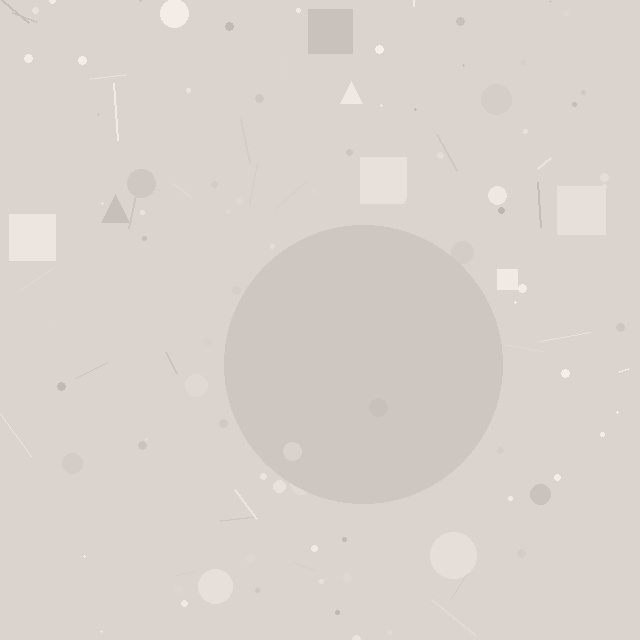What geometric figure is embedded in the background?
A circle is embedded in the background.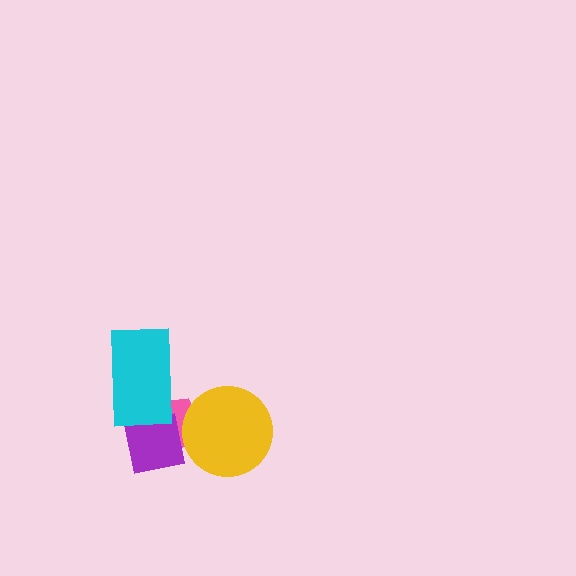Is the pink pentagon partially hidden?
Yes, it is partially covered by another shape.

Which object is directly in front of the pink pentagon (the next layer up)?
The yellow circle is directly in front of the pink pentagon.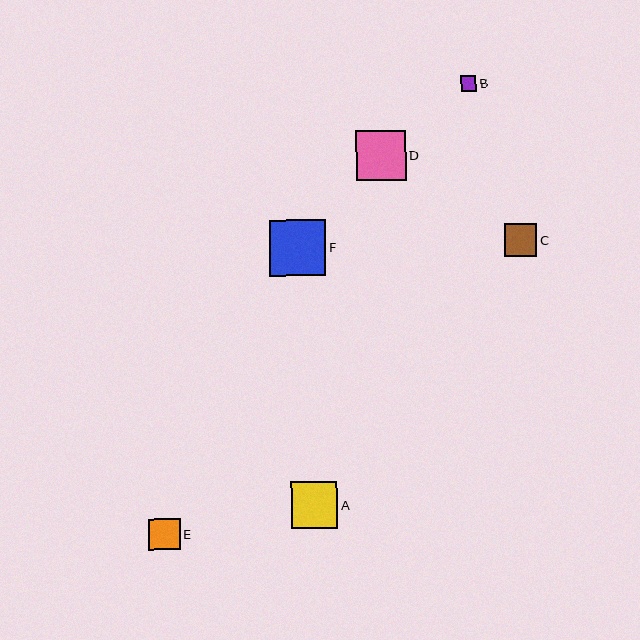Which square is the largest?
Square F is the largest with a size of approximately 56 pixels.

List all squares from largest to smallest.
From largest to smallest: F, D, A, C, E, B.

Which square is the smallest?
Square B is the smallest with a size of approximately 16 pixels.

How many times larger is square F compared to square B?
Square F is approximately 3.5 times the size of square B.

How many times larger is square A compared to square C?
Square A is approximately 1.4 times the size of square C.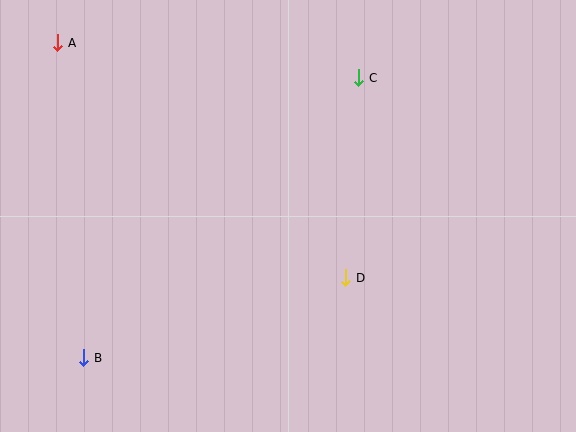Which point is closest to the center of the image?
Point D at (346, 278) is closest to the center.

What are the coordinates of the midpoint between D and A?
The midpoint between D and A is at (202, 160).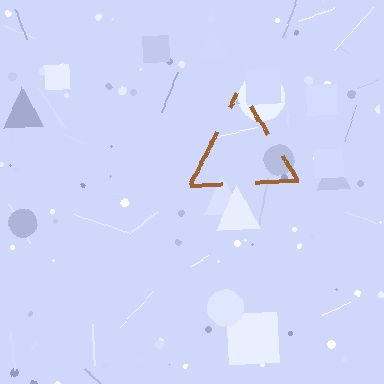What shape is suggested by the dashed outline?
The dashed outline suggests a triangle.